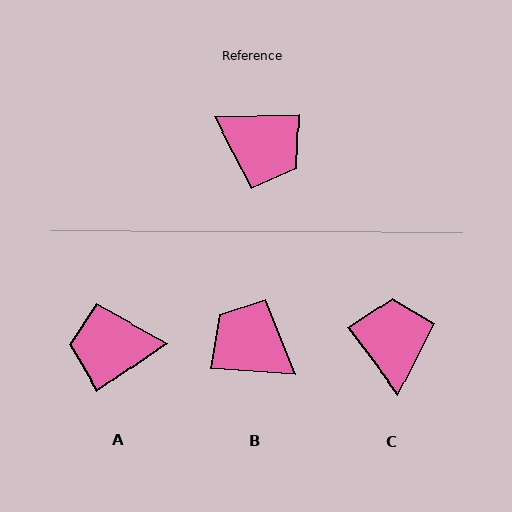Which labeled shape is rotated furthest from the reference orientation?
B, about 174 degrees away.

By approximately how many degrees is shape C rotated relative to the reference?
Approximately 125 degrees counter-clockwise.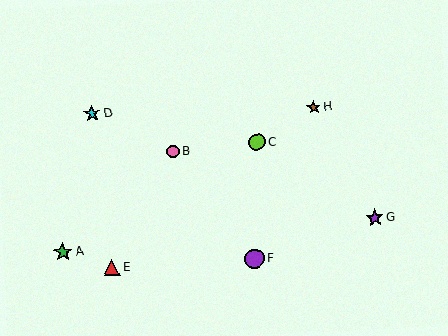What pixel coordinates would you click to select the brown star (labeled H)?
Click at (314, 107) to select the brown star H.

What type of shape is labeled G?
Shape G is a purple star.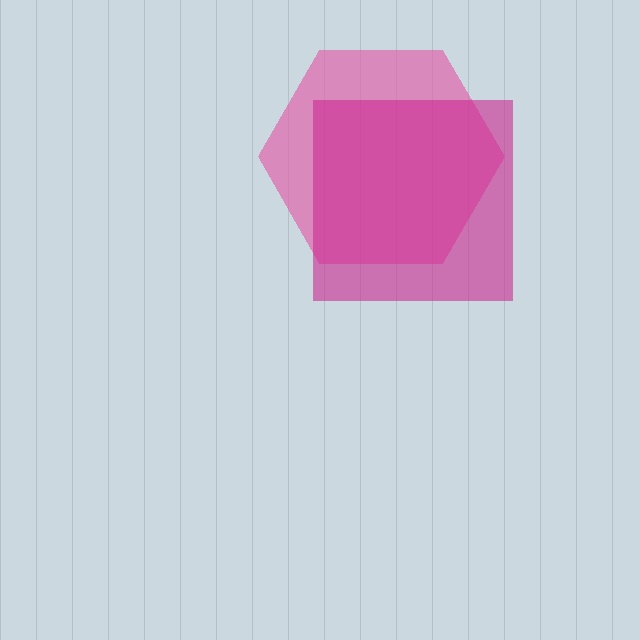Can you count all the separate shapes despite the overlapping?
Yes, there are 2 separate shapes.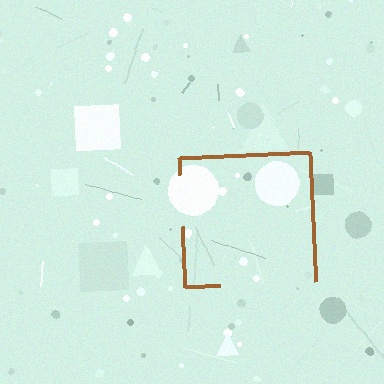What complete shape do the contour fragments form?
The contour fragments form a square.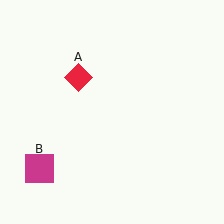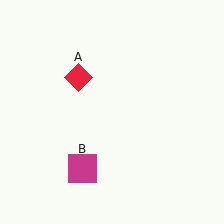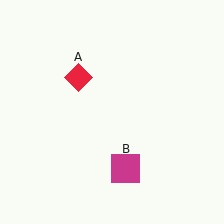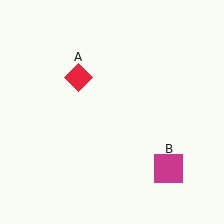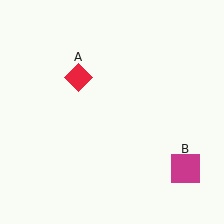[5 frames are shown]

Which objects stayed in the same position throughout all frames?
Red diamond (object A) remained stationary.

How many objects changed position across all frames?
1 object changed position: magenta square (object B).